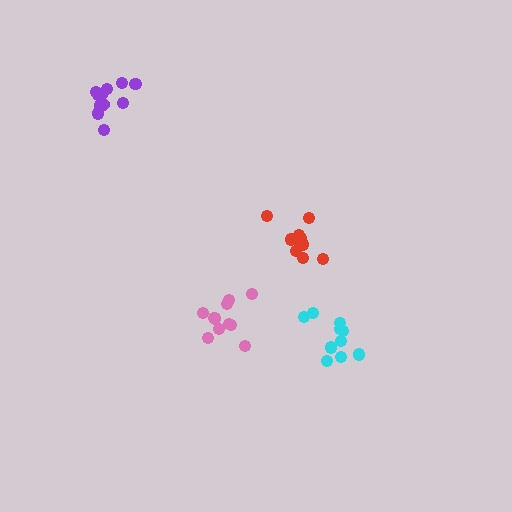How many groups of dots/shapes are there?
There are 4 groups.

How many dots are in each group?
Group 1: 11 dots, Group 2: 11 dots, Group 3: 10 dots, Group 4: 11 dots (43 total).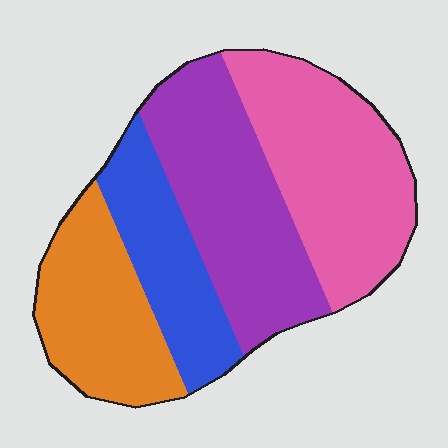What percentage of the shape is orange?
Orange covers roughly 20% of the shape.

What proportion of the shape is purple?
Purple takes up about one third (1/3) of the shape.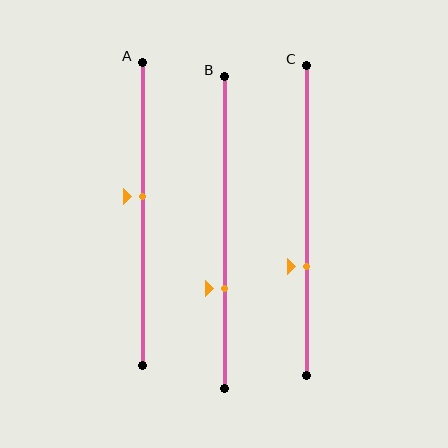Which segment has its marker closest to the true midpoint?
Segment A has its marker closest to the true midpoint.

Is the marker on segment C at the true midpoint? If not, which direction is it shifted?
No, the marker on segment C is shifted downward by about 15% of the segment length.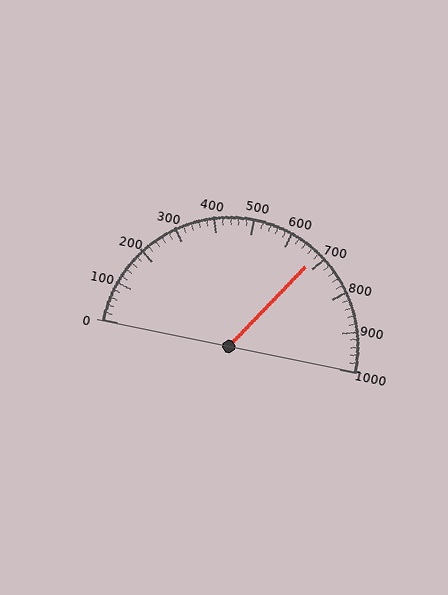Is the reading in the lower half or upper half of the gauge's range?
The reading is in the upper half of the range (0 to 1000).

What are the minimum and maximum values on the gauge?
The gauge ranges from 0 to 1000.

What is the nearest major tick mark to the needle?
The nearest major tick mark is 700.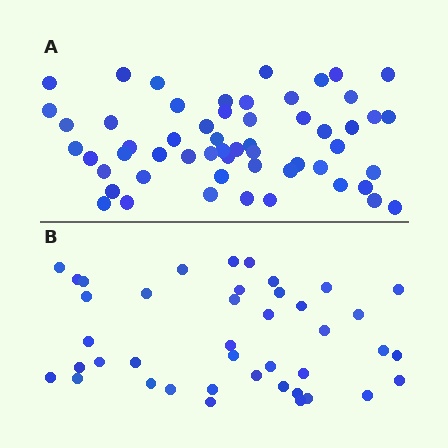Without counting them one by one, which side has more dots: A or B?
Region A (the top region) has more dots.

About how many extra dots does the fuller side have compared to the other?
Region A has approximately 15 more dots than region B.